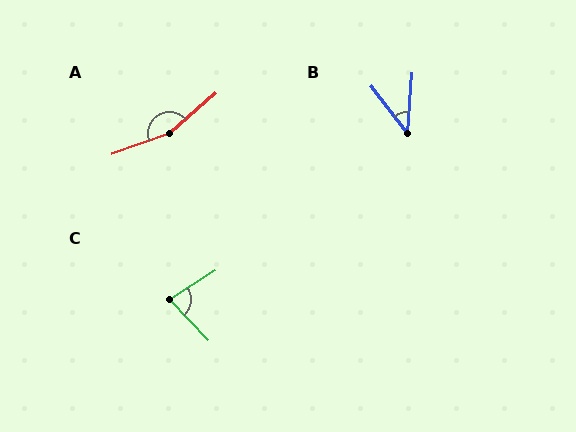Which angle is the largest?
A, at approximately 159 degrees.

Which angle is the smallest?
B, at approximately 42 degrees.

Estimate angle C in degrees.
Approximately 79 degrees.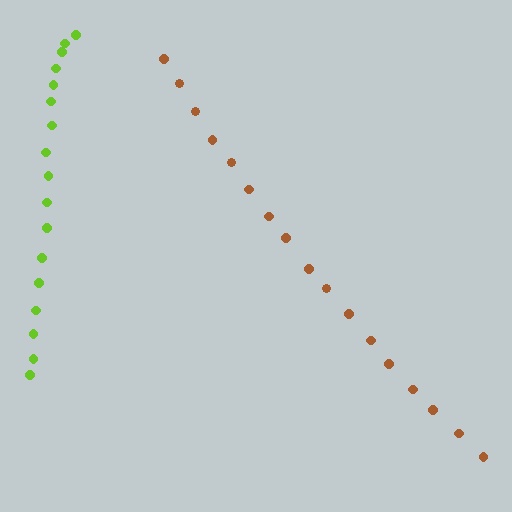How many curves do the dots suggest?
There are 2 distinct paths.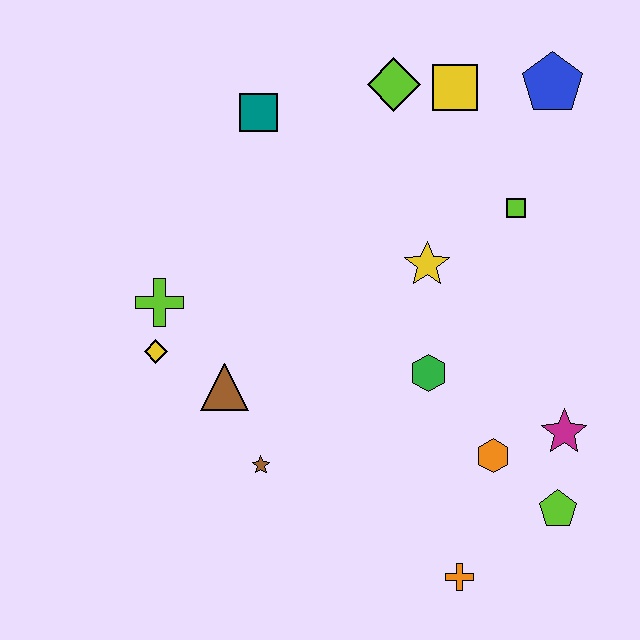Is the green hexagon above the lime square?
No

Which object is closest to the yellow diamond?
The lime cross is closest to the yellow diamond.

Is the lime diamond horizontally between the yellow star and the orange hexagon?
No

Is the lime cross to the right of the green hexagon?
No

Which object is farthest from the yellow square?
The orange cross is farthest from the yellow square.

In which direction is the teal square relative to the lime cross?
The teal square is above the lime cross.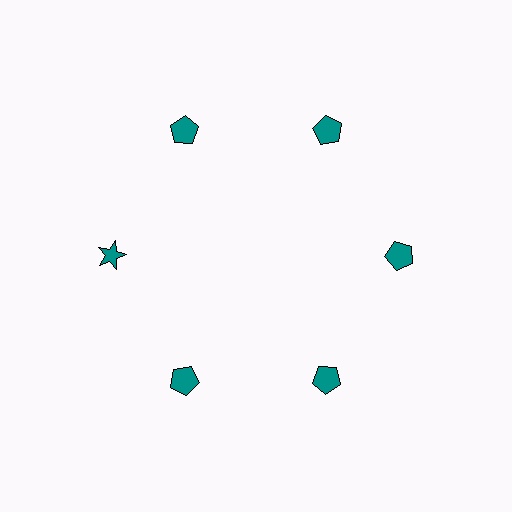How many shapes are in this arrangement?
There are 6 shapes arranged in a ring pattern.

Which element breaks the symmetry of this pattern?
The teal star at roughly the 9 o'clock position breaks the symmetry. All other shapes are teal pentagons.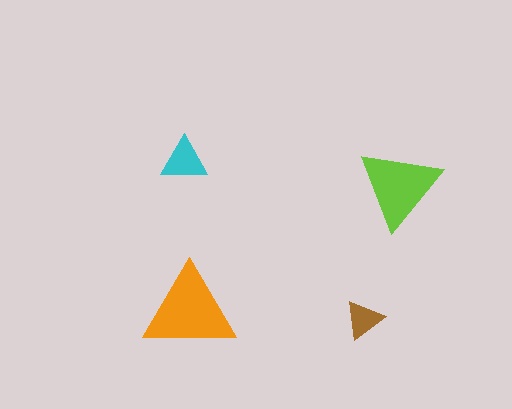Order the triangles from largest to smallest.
the orange one, the lime one, the cyan one, the brown one.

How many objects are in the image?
There are 4 objects in the image.